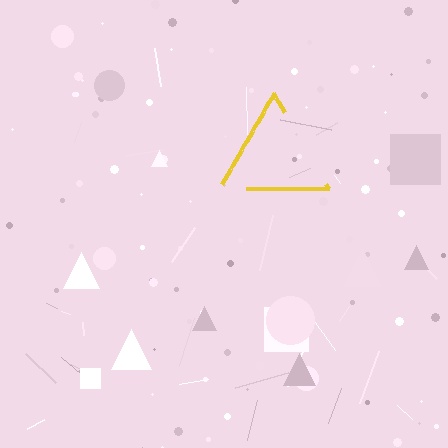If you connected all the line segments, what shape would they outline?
They would outline a triangle.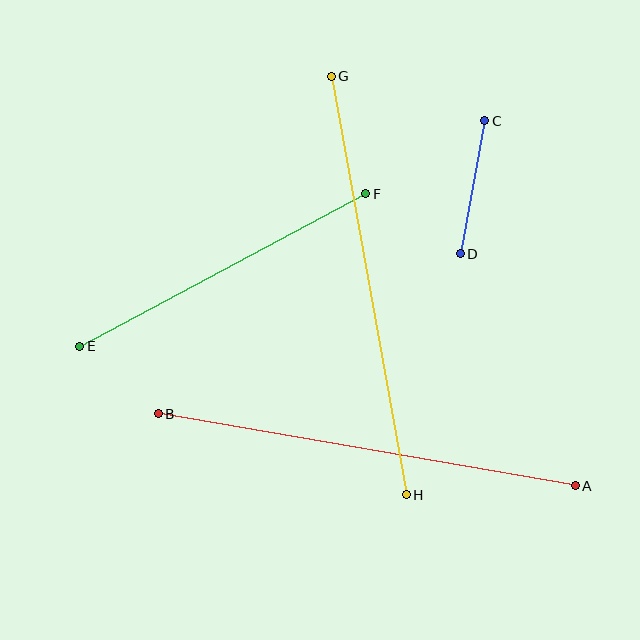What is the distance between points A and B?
The distance is approximately 423 pixels.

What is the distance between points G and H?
The distance is approximately 425 pixels.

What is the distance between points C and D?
The distance is approximately 135 pixels.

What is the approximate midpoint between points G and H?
The midpoint is at approximately (369, 285) pixels.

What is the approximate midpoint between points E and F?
The midpoint is at approximately (223, 270) pixels.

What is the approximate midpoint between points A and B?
The midpoint is at approximately (367, 450) pixels.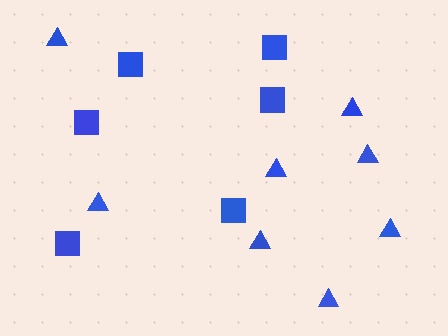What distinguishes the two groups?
There are 2 groups: one group of triangles (8) and one group of squares (6).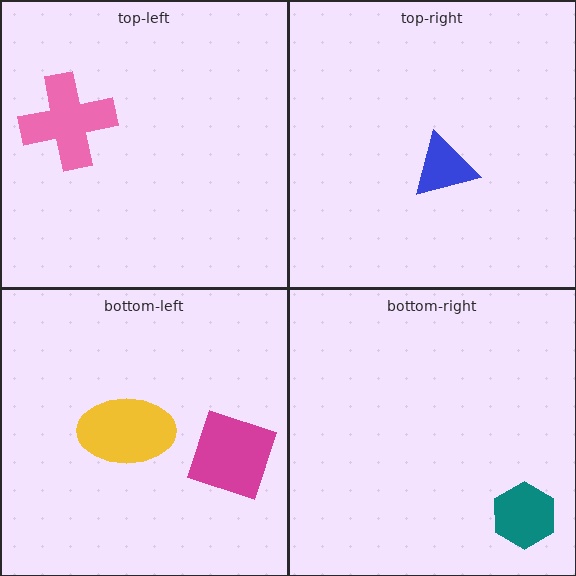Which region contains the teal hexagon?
The bottom-right region.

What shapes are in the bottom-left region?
The yellow ellipse, the magenta diamond.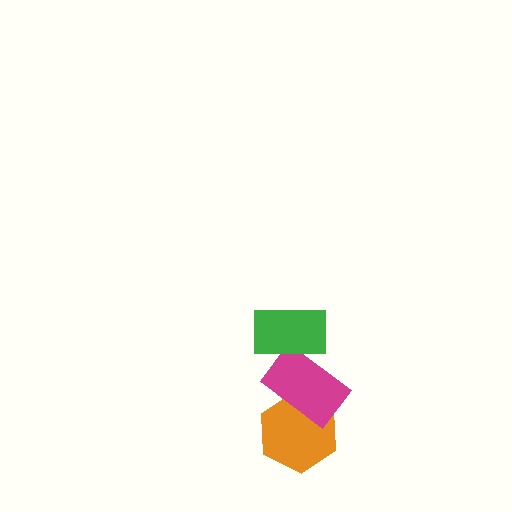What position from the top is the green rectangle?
The green rectangle is 1st from the top.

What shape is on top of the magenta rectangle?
The green rectangle is on top of the magenta rectangle.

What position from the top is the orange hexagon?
The orange hexagon is 3rd from the top.